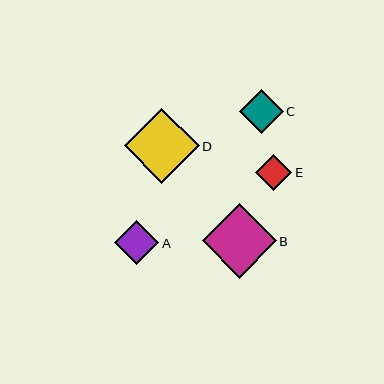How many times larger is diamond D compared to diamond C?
Diamond D is approximately 1.7 times the size of diamond C.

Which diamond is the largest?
Diamond D is the largest with a size of approximately 75 pixels.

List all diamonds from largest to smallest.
From largest to smallest: D, B, A, C, E.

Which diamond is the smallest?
Diamond E is the smallest with a size of approximately 36 pixels.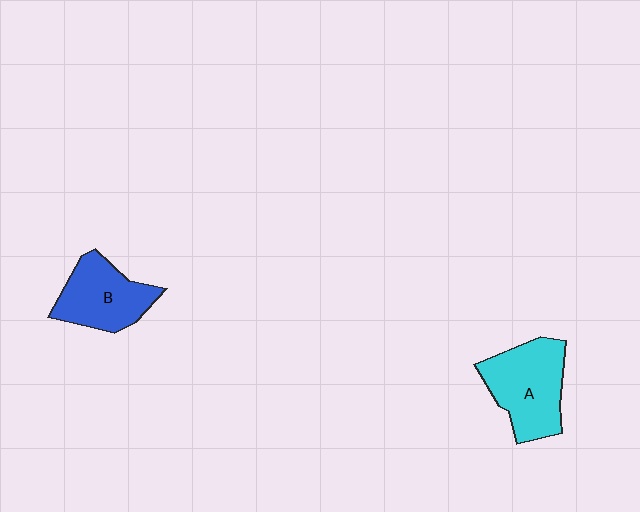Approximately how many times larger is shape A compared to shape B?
Approximately 1.2 times.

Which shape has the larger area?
Shape A (cyan).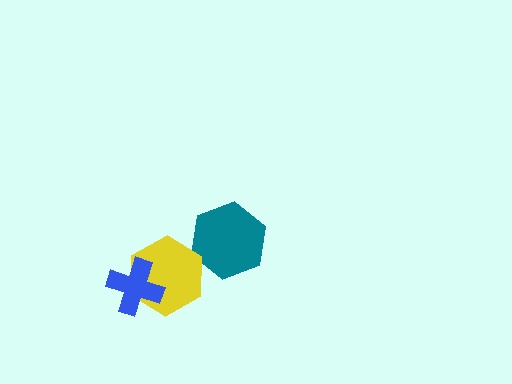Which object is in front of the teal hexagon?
The yellow hexagon is in front of the teal hexagon.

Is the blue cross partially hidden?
No, no other shape covers it.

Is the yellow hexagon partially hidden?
Yes, it is partially covered by another shape.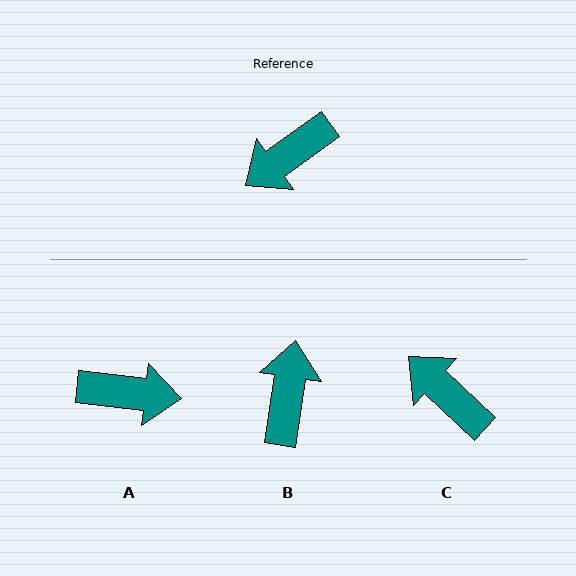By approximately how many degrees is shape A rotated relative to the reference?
Approximately 137 degrees counter-clockwise.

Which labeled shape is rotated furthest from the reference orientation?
A, about 137 degrees away.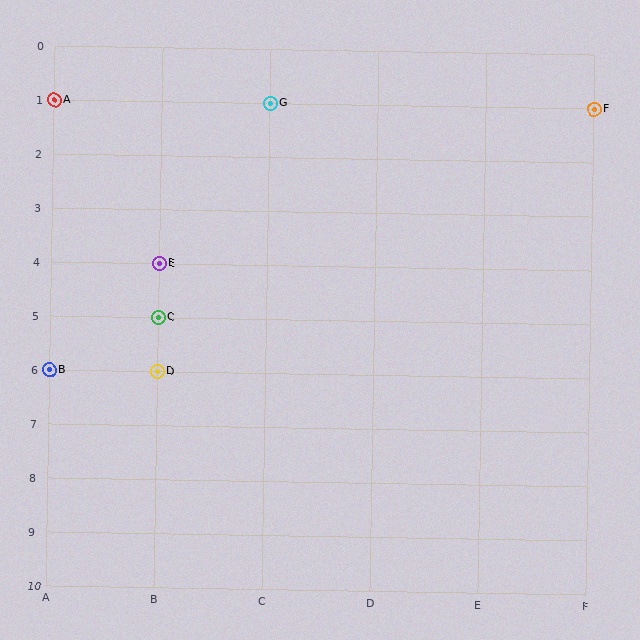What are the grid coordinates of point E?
Point E is at grid coordinates (B, 4).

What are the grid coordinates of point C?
Point C is at grid coordinates (B, 5).